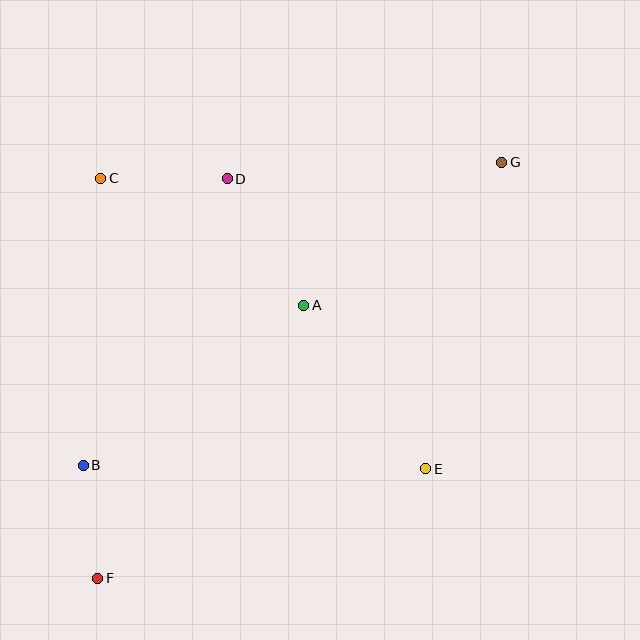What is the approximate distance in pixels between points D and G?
The distance between D and G is approximately 275 pixels.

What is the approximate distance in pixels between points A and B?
The distance between A and B is approximately 272 pixels.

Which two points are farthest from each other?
Points F and G are farthest from each other.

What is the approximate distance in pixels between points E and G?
The distance between E and G is approximately 316 pixels.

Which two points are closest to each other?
Points B and F are closest to each other.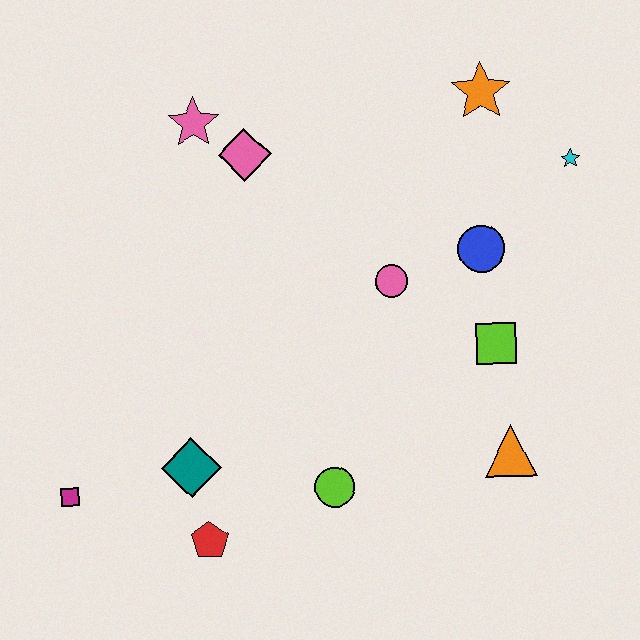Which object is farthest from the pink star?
The orange triangle is farthest from the pink star.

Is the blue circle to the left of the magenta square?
No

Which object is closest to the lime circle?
The red pentagon is closest to the lime circle.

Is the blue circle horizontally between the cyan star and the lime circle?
Yes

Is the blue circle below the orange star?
Yes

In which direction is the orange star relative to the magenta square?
The orange star is to the right of the magenta square.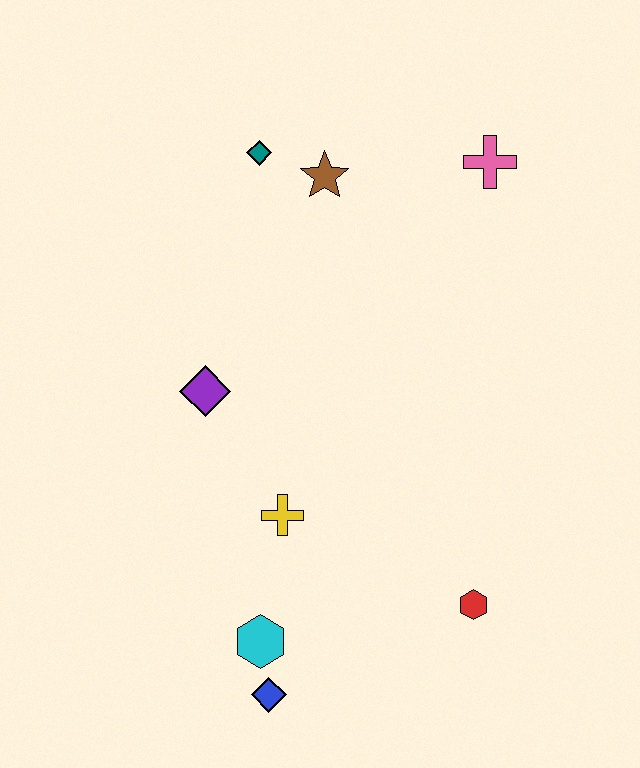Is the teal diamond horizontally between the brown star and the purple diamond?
Yes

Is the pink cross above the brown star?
Yes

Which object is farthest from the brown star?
The blue diamond is farthest from the brown star.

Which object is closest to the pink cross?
The brown star is closest to the pink cross.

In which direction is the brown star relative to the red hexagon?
The brown star is above the red hexagon.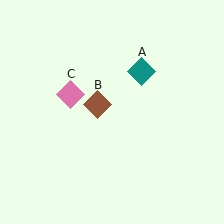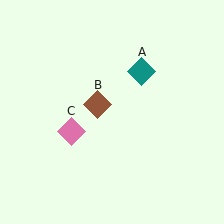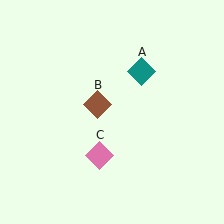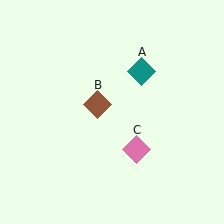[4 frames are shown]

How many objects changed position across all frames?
1 object changed position: pink diamond (object C).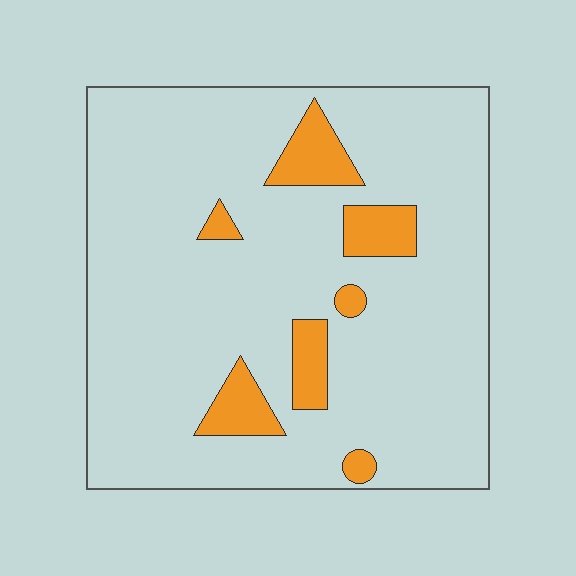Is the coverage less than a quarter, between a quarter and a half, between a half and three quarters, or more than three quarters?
Less than a quarter.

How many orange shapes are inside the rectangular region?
7.